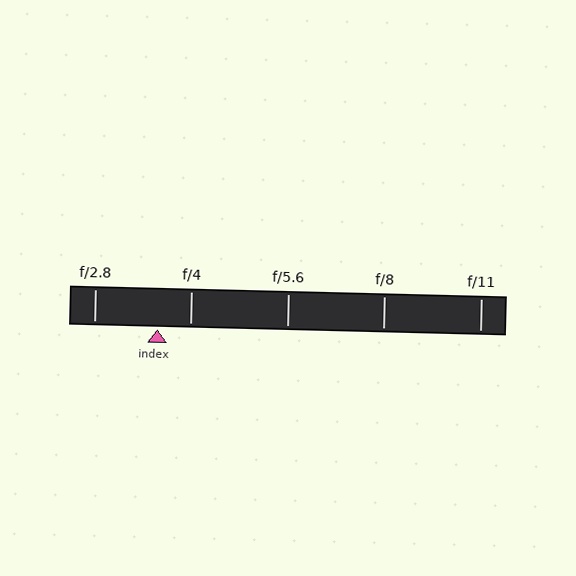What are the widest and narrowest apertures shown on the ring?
The widest aperture shown is f/2.8 and the narrowest is f/11.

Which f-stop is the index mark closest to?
The index mark is closest to f/4.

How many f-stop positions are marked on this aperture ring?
There are 5 f-stop positions marked.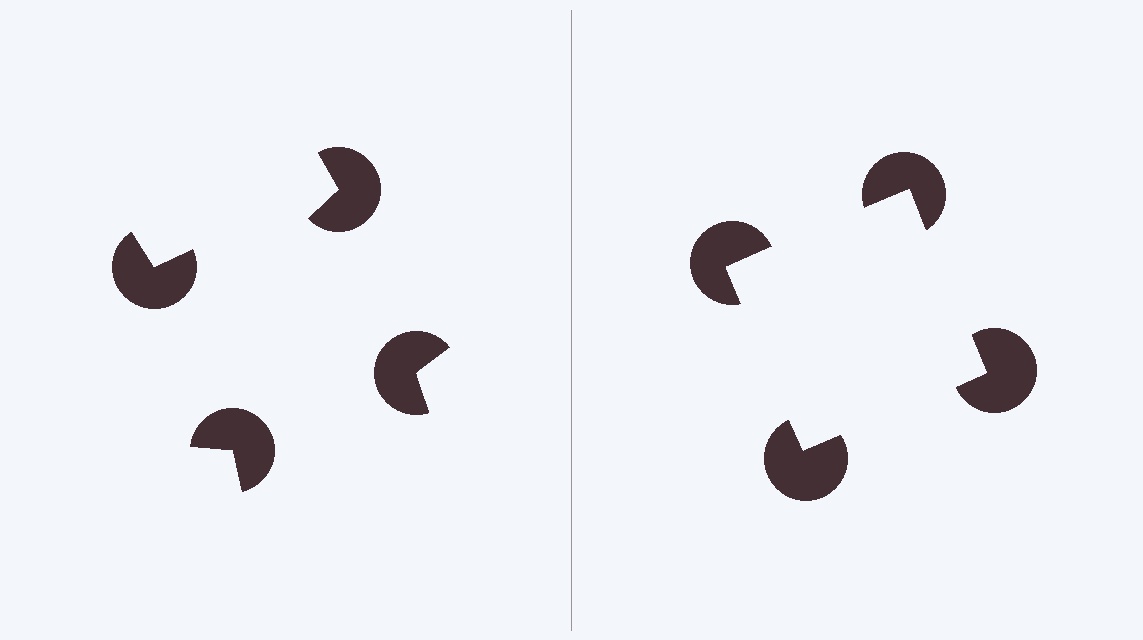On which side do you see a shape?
An illusory square appears on the right side. On the left side the wedge cuts are rotated, so no coherent shape forms.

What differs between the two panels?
The pac-man discs are positioned identically on both sides; only the wedge orientations differ. On the right they align to a square; on the left they are misaligned.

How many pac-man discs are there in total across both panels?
8 — 4 on each side.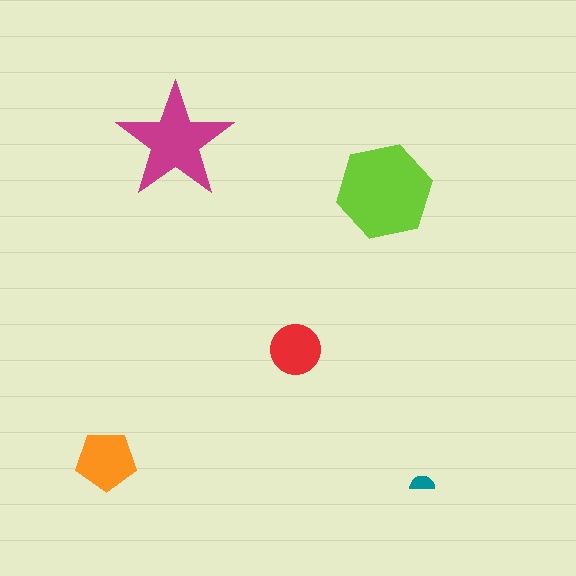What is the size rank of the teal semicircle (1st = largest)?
5th.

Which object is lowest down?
The teal semicircle is bottommost.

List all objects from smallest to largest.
The teal semicircle, the red circle, the orange pentagon, the magenta star, the lime hexagon.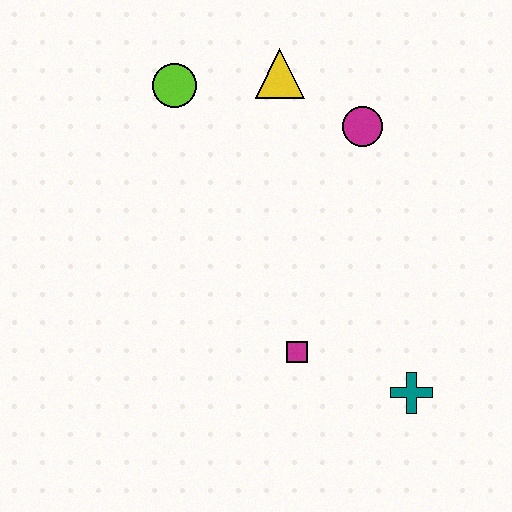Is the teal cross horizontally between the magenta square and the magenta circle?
No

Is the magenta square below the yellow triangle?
Yes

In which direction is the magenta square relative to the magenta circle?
The magenta square is below the magenta circle.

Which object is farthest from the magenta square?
The lime circle is farthest from the magenta square.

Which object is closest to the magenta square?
The teal cross is closest to the magenta square.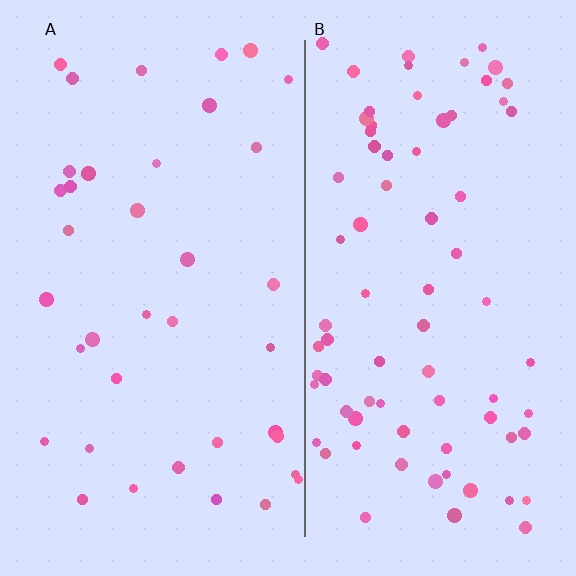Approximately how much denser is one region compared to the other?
Approximately 2.1× — region B over region A.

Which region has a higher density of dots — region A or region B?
B (the right).